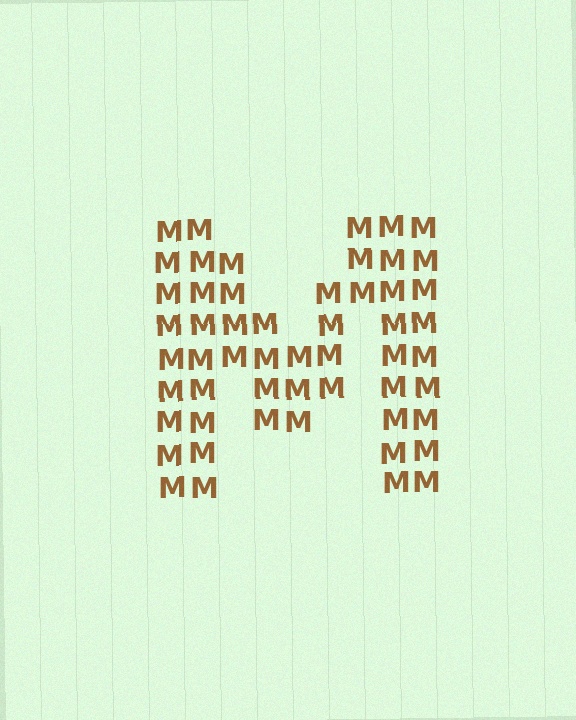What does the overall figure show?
The overall figure shows the letter M.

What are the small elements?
The small elements are letter M's.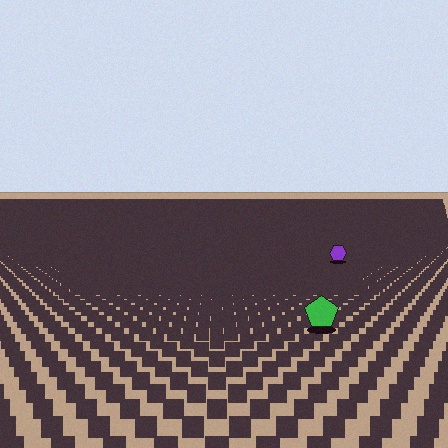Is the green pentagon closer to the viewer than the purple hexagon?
Yes. The green pentagon is closer — you can tell from the texture gradient: the ground texture is coarser near it.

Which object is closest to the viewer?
The green pentagon is closest. The texture marks near it are larger and more spread out.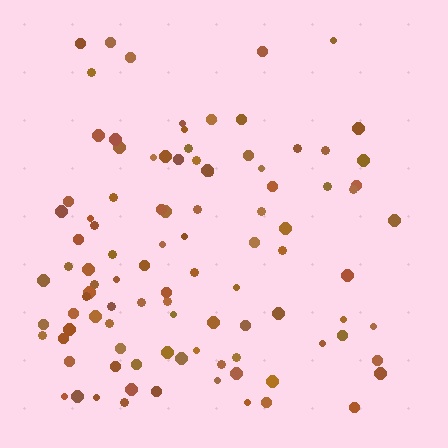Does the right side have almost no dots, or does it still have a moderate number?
Still a moderate number, just noticeably fewer than the left.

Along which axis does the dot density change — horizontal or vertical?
Horizontal.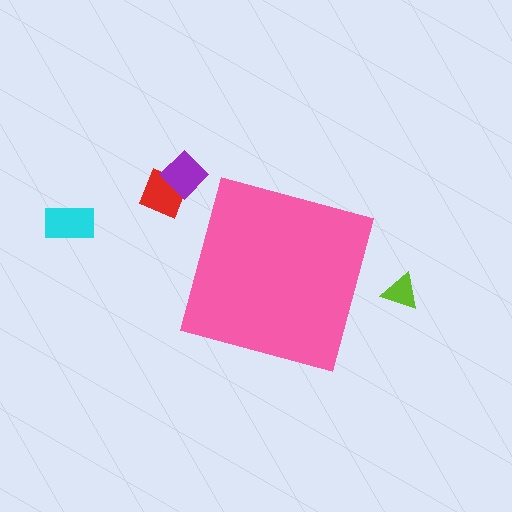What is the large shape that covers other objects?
A pink square.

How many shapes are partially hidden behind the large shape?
0 shapes are partially hidden.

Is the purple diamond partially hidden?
No, the purple diamond is fully visible.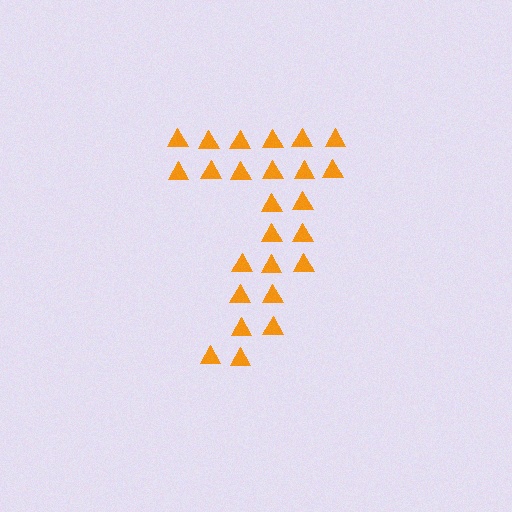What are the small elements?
The small elements are triangles.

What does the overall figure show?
The overall figure shows the digit 7.